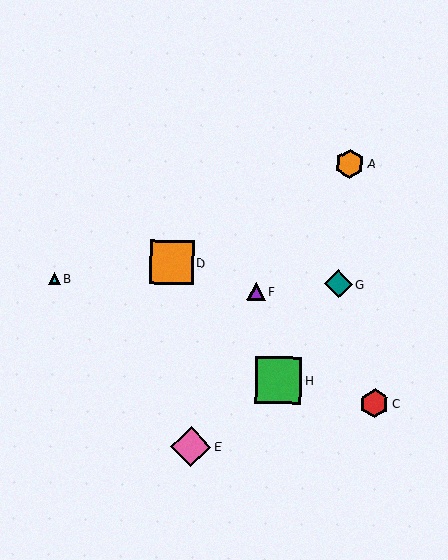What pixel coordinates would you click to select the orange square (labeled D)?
Click at (172, 262) to select the orange square D.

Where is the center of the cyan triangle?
The center of the cyan triangle is at (54, 279).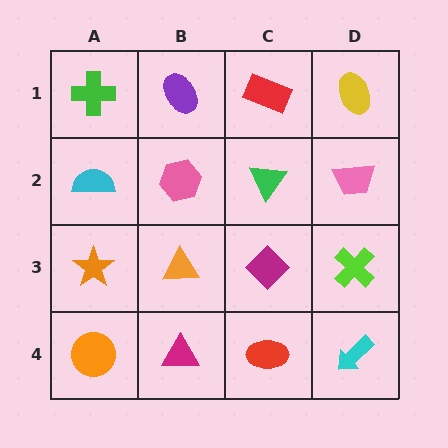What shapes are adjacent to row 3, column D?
A pink trapezoid (row 2, column D), a cyan arrow (row 4, column D), a magenta diamond (row 3, column C).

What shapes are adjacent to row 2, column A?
A green cross (row 1, column A), an orange star (row 3, column A), a pink hexagon (row 2, column B).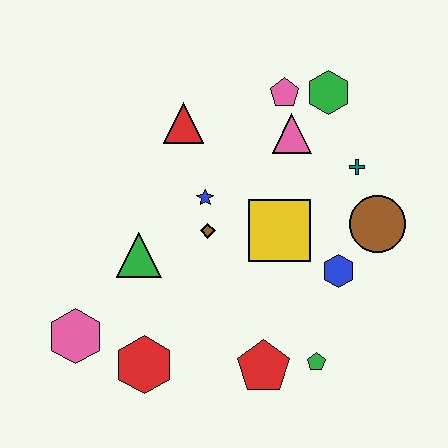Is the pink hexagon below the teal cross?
Yes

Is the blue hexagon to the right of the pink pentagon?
Yes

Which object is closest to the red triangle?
The blue star is closest to the red triangle.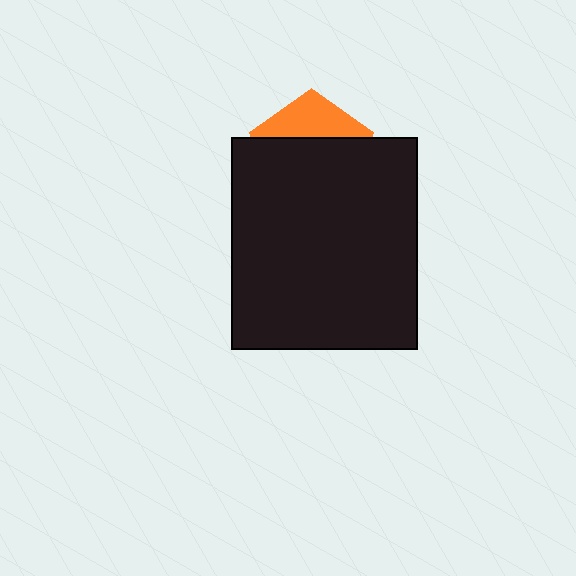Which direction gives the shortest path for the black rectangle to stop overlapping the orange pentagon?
Moving down gives the shortest separation.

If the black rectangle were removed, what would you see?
You would see the complete orange pentagon.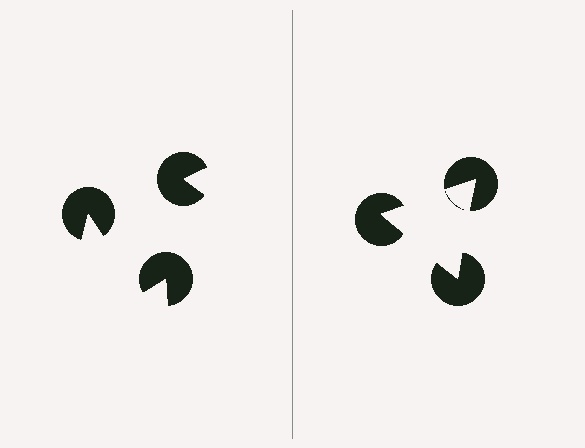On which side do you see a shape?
An illusory triangle appears on the right side. On the left side the wedge cuts are rotated, so no coherent shape forms.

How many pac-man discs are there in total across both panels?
6 — 3 on each side.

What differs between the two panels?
The pac-man discs are positioned identically on both sides; only the wedge orientations differ. On the right they align to a triangle; on the left they are misaligned.